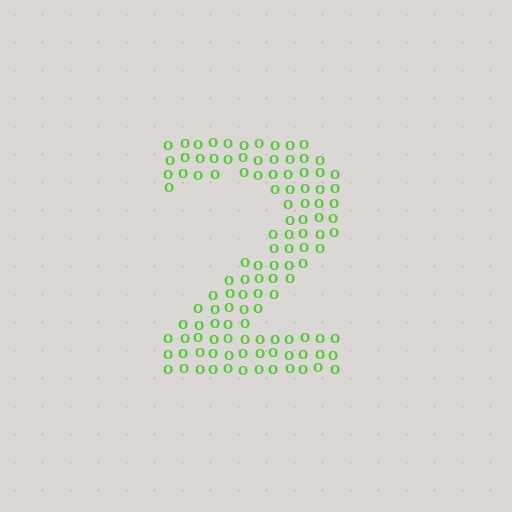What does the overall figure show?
The overall figure shows the digit 2.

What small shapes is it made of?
It is made of small letter O's.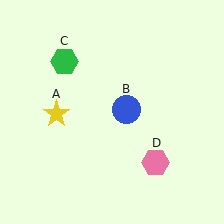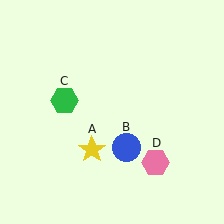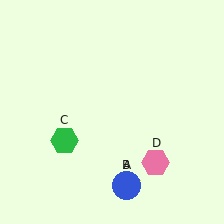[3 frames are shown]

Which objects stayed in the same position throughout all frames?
Pink hexagon (object D) remained stationary.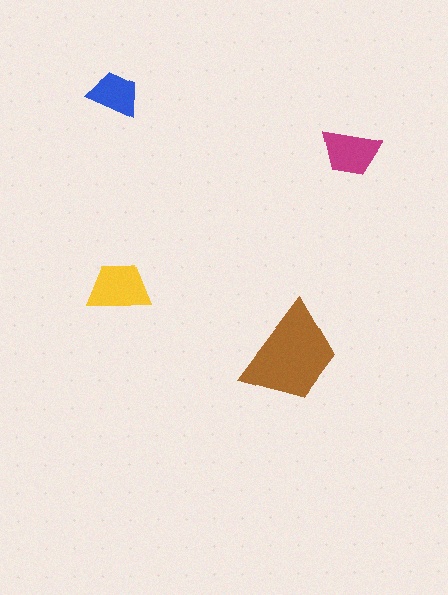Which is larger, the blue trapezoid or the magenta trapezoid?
The magenta one.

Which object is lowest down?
The brown trapezoid is bottommost.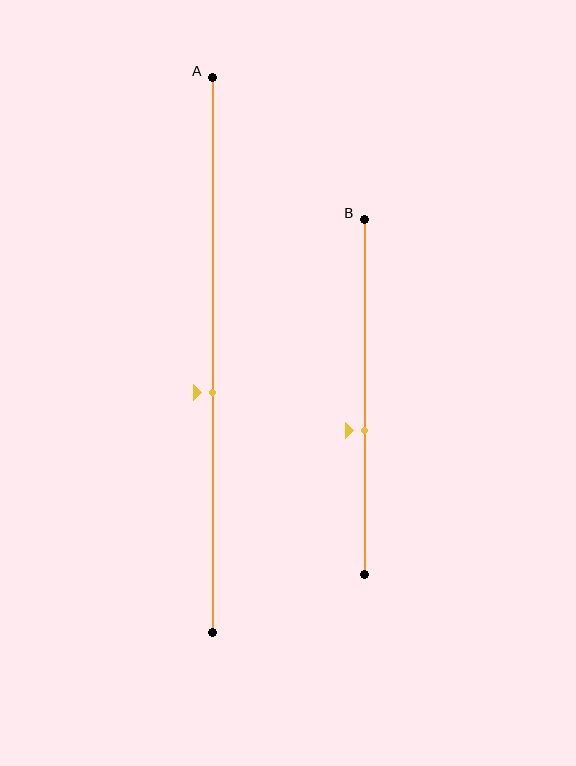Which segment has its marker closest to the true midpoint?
Segment A has its marker closest to the true midpoint.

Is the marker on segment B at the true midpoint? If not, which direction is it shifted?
No, the marker on segment B is shifted downward by about 9% of the segment length.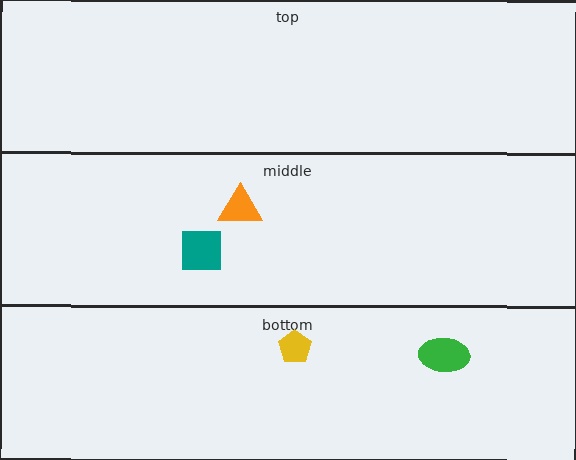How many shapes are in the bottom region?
2.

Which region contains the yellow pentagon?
The bottom region.